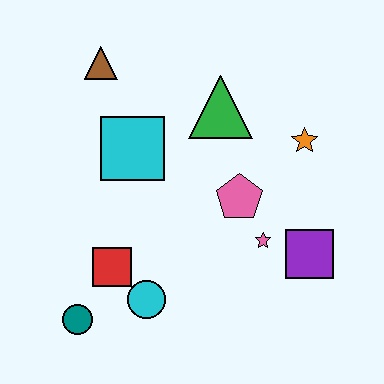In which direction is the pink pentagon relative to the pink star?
The pink pentagon is above the pink star.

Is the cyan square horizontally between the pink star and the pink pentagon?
No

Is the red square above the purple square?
No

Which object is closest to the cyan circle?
The red square is closest to the cyan circle.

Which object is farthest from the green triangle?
The teal circle is farthest from the green triangle.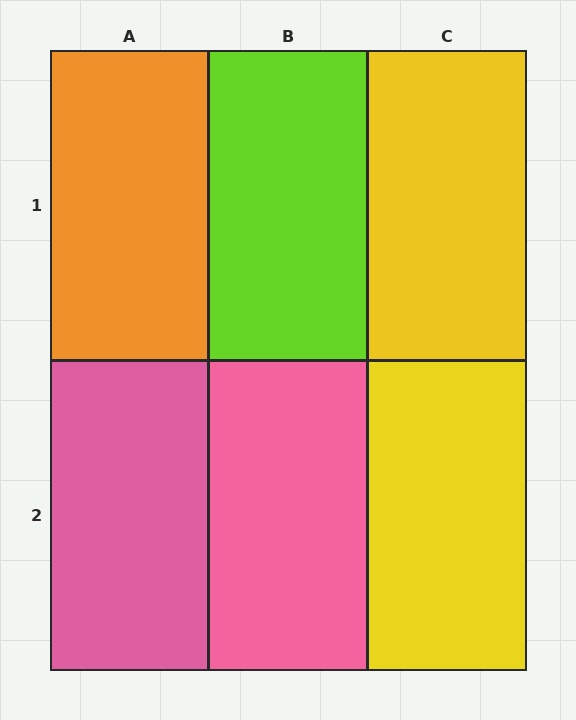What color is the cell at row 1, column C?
Yellow.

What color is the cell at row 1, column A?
Orange.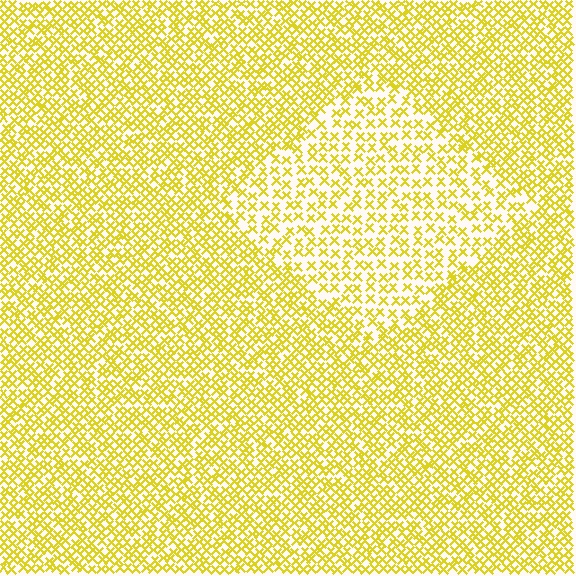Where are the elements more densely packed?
The elements are more densely packed outside the diamond boundary.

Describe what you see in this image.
The image contains small yellow elements arranged at two different densities. A diamond-shaped region is visible where the elements are less densely packed than the surrounding area.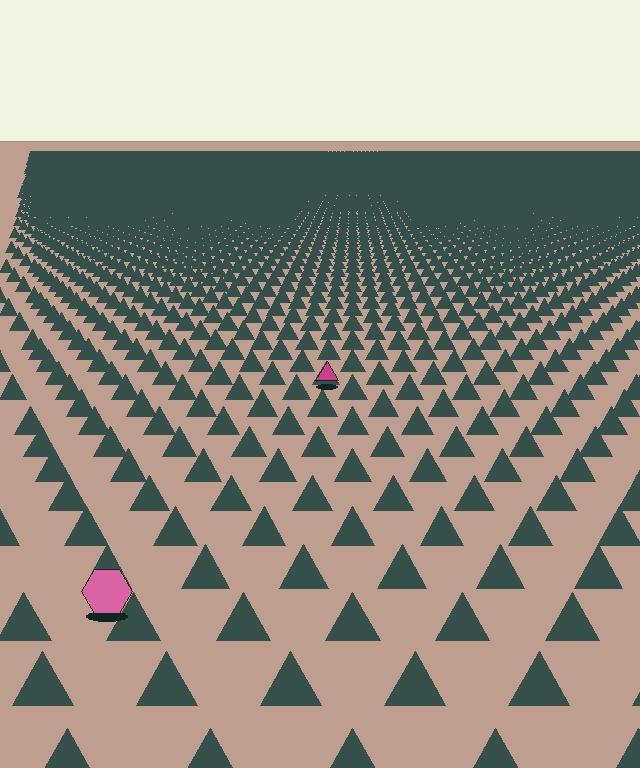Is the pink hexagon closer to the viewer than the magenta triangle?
Yes. The pink hexagon is closer — you can tell from the texture gradient: the ground texture is coarser near it.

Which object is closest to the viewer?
The pink hexagon is closest. The texture marks near it are larger and more spread out.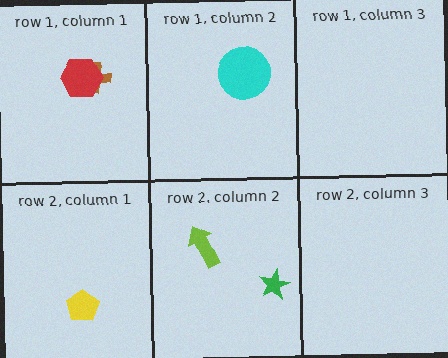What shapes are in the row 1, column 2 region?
The cyan circle.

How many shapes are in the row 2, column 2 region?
2.